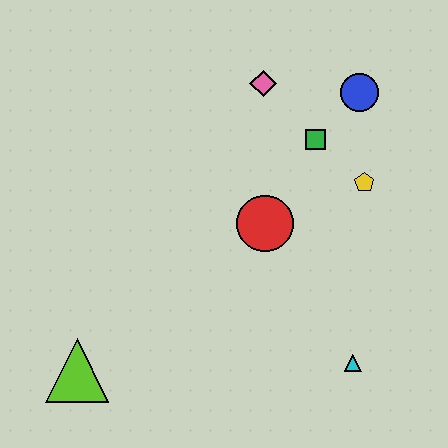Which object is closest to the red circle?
The green square is closest to the red circle.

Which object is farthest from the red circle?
The lime triangle is farthest from the red circle.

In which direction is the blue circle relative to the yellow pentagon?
The blue circle is above the yellow pentagon.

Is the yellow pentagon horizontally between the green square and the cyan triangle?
No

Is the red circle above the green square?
No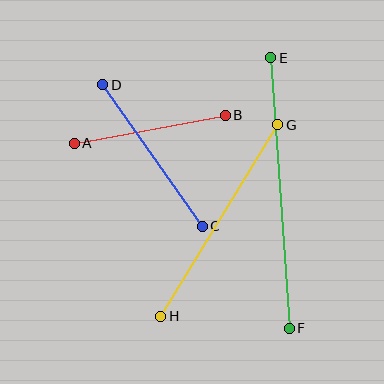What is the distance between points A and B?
The distance is approximately 154 pixels.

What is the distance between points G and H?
The distance is approximately 224 pixels.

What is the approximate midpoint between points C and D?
The midpoint is at approximately (153, 155) pixels.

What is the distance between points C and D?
The distance is approximately 173 pixels.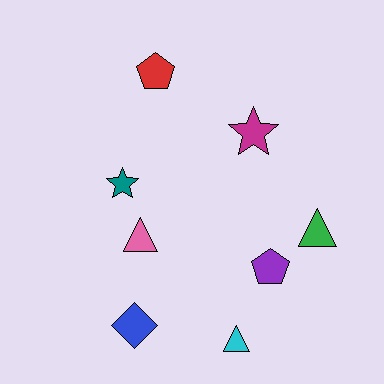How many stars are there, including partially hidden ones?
There are 2 stars.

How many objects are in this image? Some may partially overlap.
There are 8 objects.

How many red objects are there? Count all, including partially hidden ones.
There is 1 red object.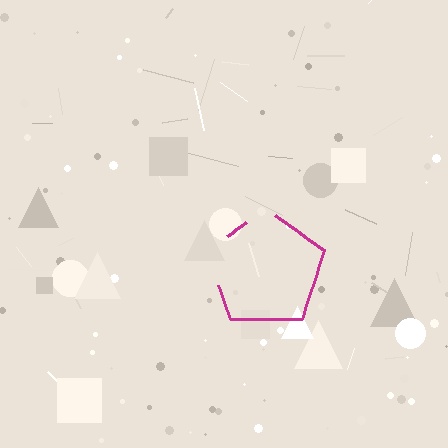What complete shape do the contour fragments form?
The contour fragments form a pentagon.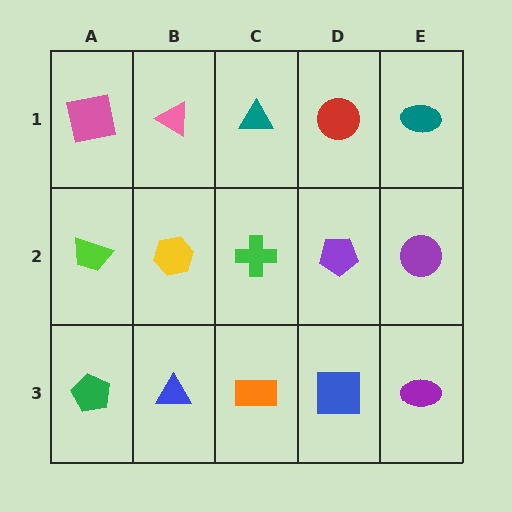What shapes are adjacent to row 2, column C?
A teal triangle (row 1, column C), an orange rectangle (row 3, column C), a yellow hexagon (row 2, column B), a purple pentagon (row 2, column D).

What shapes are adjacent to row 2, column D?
A red circle (row 1, column D), a blue square (row 3, column D), a green cross (row 2, column C), a purple circle (row 2, column E).